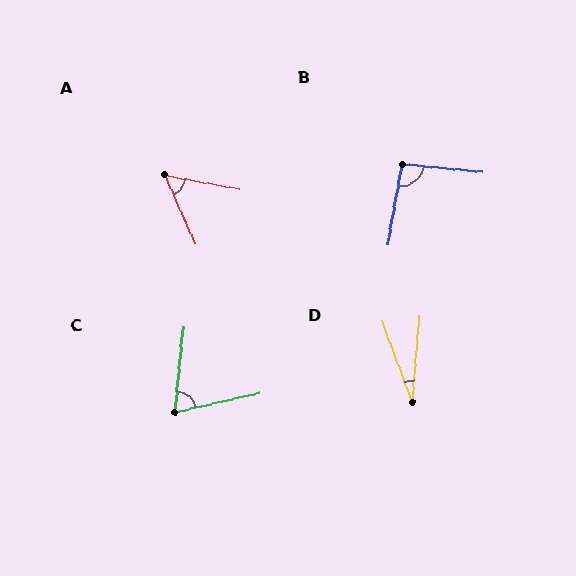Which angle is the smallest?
D, at approximately 26 degrees.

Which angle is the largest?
B, at approximately 94 degrees.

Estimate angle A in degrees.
Approximately 55 degrees.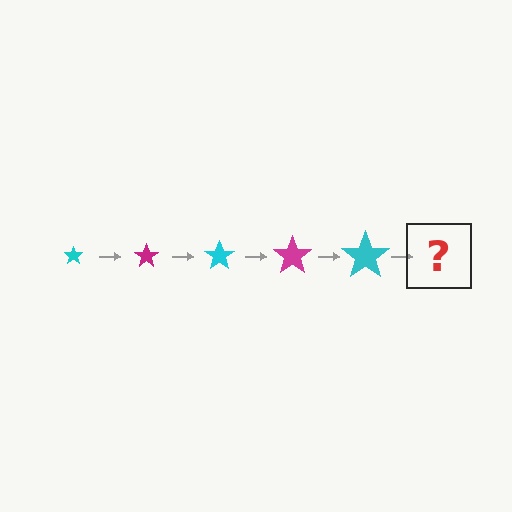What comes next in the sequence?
The next element should be a magenta star, larger than the previous one.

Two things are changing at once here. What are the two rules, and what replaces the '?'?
The two rules are that the star grows larger each step and the color cycles through cyan and magenta. The '?' should be a magenta star, larger than the previous one.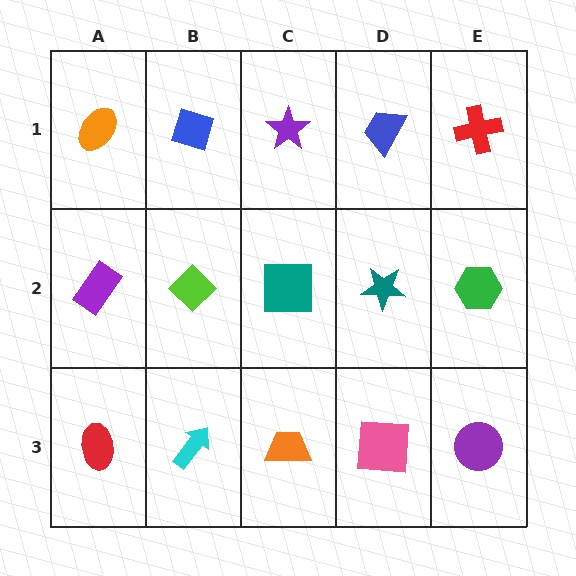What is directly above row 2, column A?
An orange ellipse.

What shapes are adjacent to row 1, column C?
A teal square (row 2, column C), a blue diamond (row 1, column B), a blue trapezoid (row 1, column D).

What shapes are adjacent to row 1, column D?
A teal star (row 2, column D), a purple star (row 1, column C), a red cross (row 1, column E).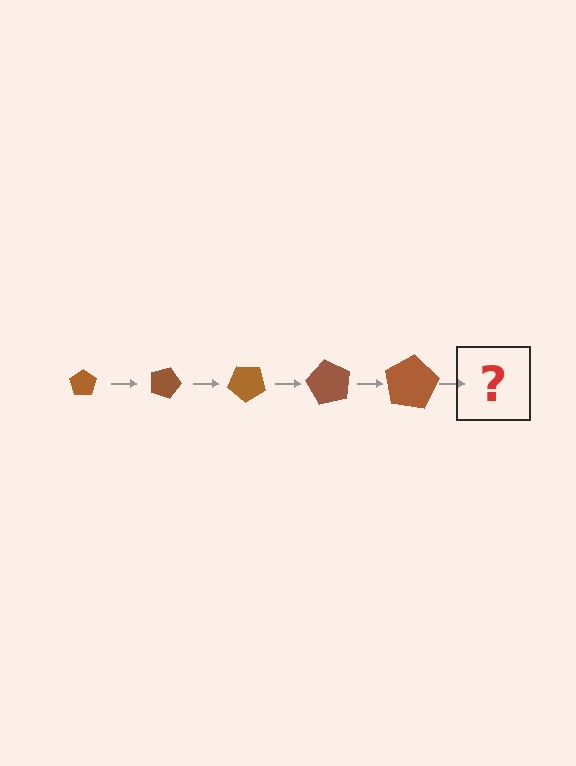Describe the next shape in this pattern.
It should be a pentagon, larger than the previous one and rotated 100 degrees from the start.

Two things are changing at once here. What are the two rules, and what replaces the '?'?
The two rules are that the pentagon grows larger each step and it rotates 20 degrees each step. The '?' should be a pentagon, larger than the previous one and rotated 100 degrees from the start.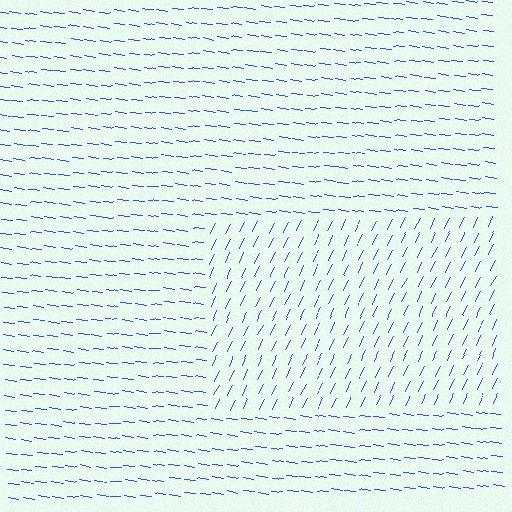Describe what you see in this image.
The image is filled with small blue line segments. A rectangle region in the image has lines oriented differently from the surrounding lines, creating a visible texture boundary.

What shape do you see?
I see a rectangle.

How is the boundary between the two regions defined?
The boundary is defined purely by a change in line orientation (approximately 72 degrees difference). All lines are the same color and thickness.